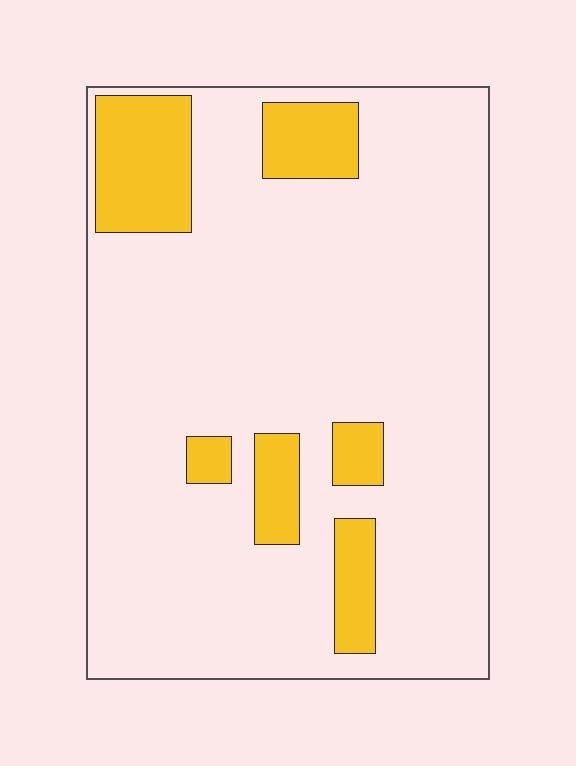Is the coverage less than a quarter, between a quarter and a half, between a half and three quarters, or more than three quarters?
Less than a quarter.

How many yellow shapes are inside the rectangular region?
6.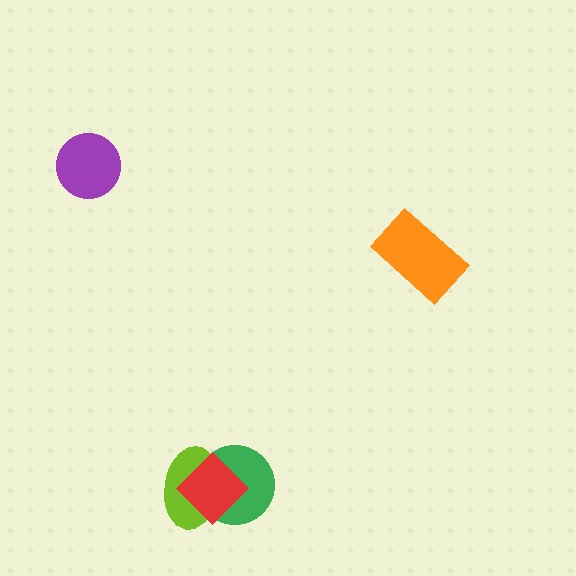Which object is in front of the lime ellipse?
The red diamond is in front of the lime ellipse.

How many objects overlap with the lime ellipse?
2 objects overlap with the lime ellipse.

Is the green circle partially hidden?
Yes, it is partially covered by another shape.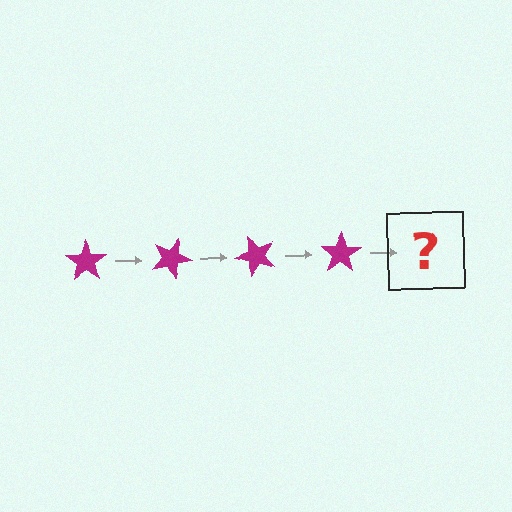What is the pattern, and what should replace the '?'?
The pattern is that the star rotates 25 degrees each step. The '?' should be a magenta star rotated 100 degrees.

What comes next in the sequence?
The next element should be a magenta star rotated 100 degrees.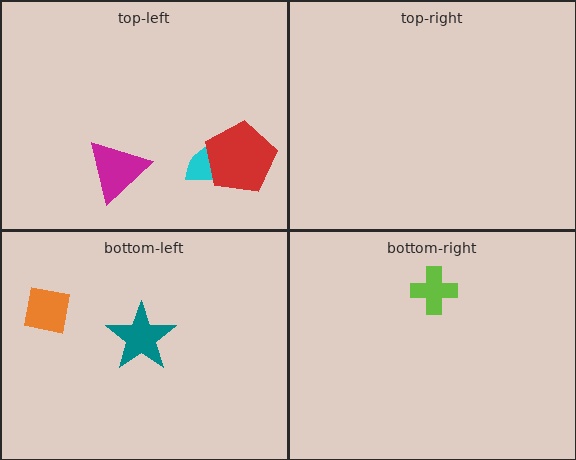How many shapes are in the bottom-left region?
2.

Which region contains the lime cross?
The bottom-right region.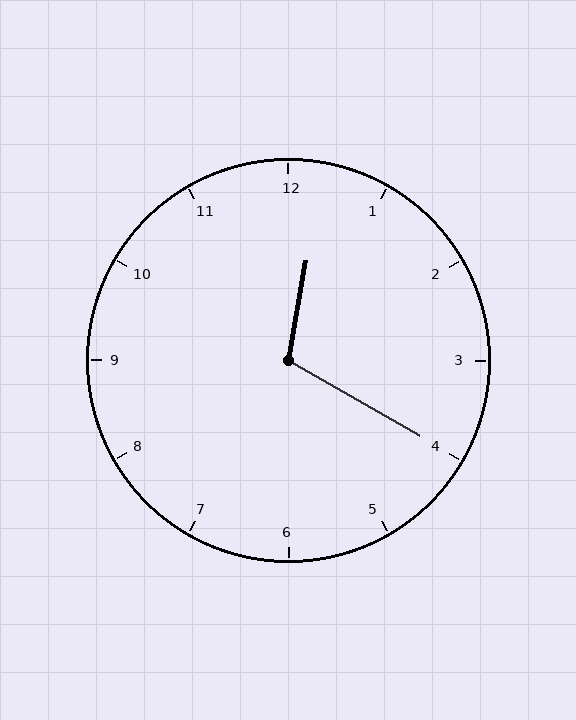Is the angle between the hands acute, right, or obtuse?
It is obtuse.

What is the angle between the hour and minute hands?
Approximately 110 degrees.